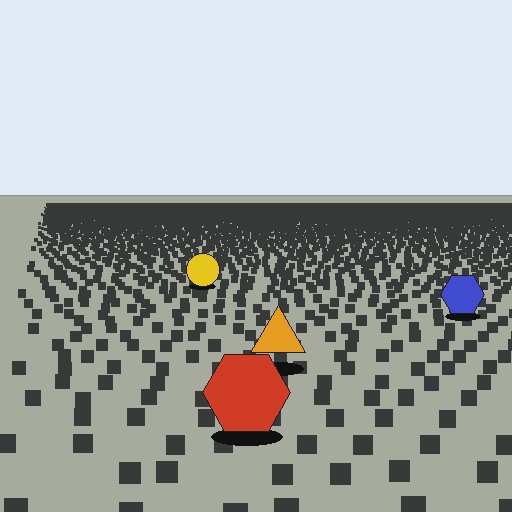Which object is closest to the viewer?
The red hexagon is closest. The texture marks near it are larger and more spread out.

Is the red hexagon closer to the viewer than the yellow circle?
Yes. The red hexagon is closer — you can tell from the texture gradient: the ground texture is coarser near it.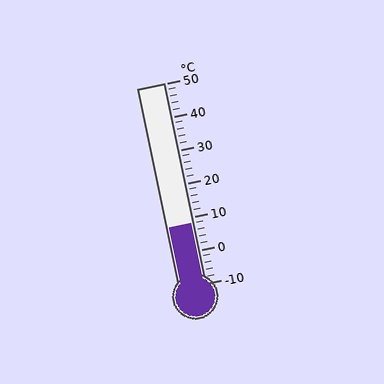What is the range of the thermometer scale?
The thermometer scale ranges from -10°C to 50°C.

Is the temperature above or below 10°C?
The temperature is below 10°C.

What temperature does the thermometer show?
The thermometer shows approximately 8°C.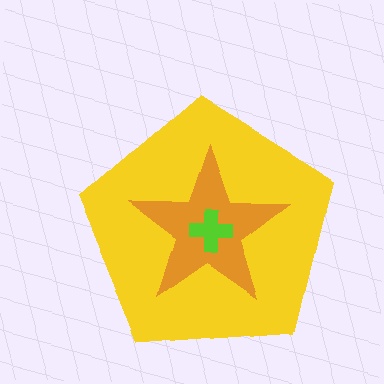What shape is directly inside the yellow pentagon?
The orange star.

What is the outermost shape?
The yellow pentagon.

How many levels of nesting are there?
3.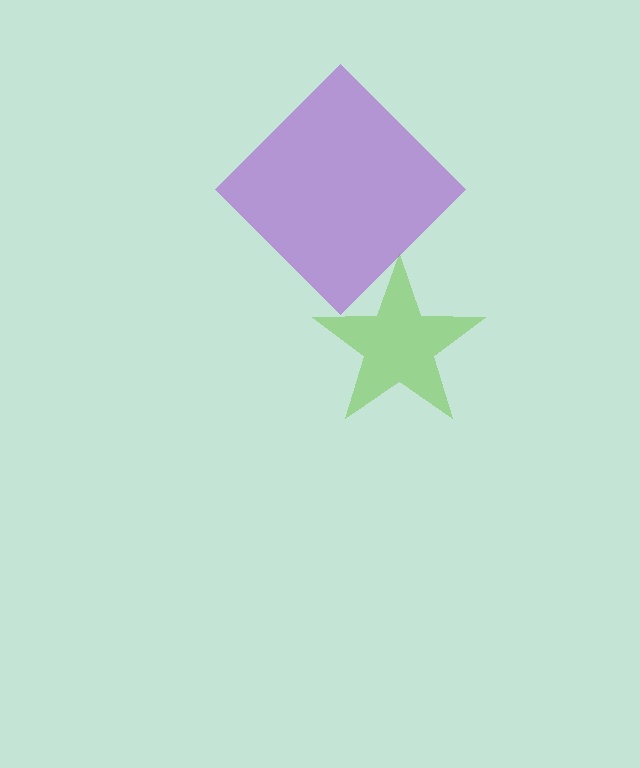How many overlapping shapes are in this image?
There are 2 overlapping shapes in the image.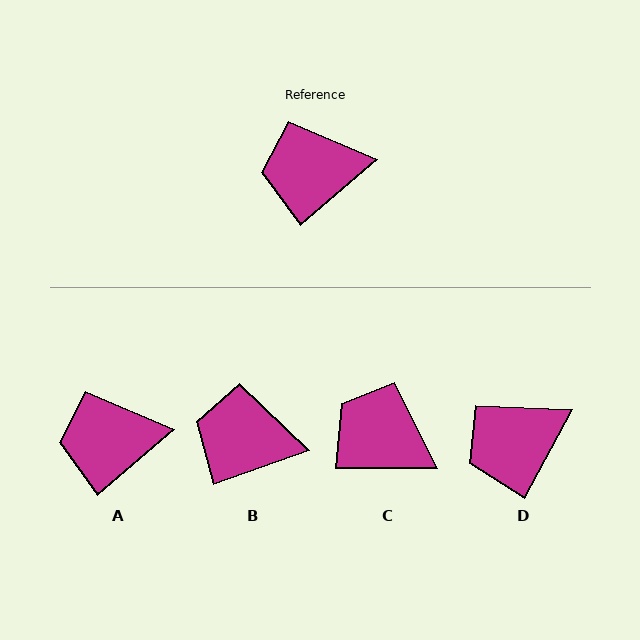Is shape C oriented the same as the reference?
No, it is off by about 41 degrees.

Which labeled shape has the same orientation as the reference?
A.